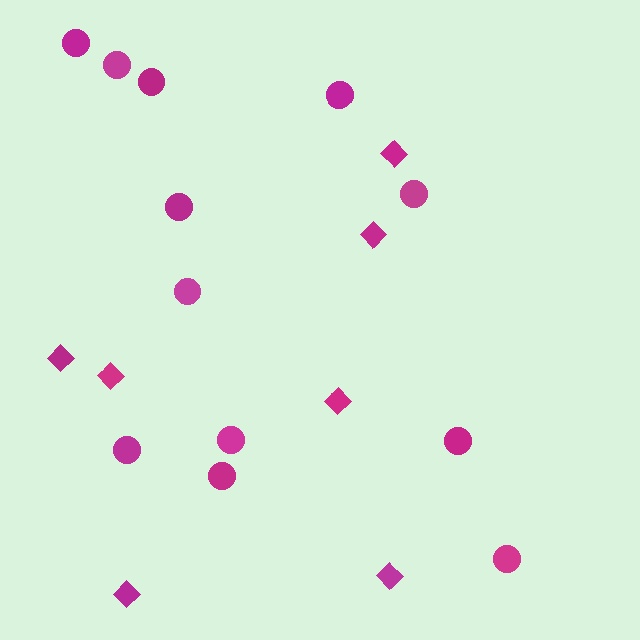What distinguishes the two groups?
There are 2 groups: one group of circles (12) and one group of diamonds (7).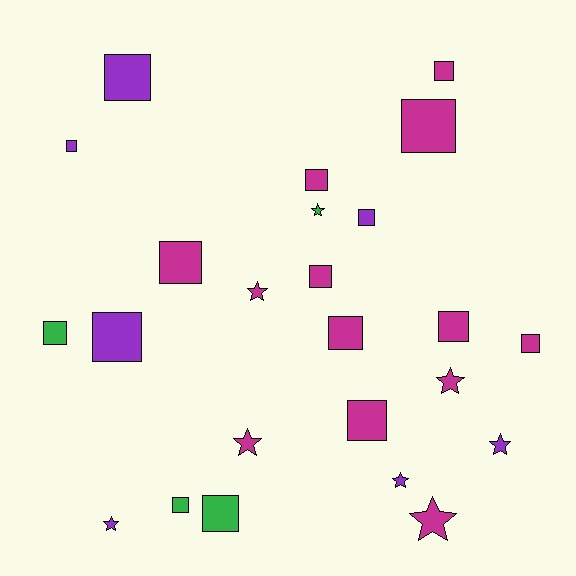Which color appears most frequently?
Magenta, with 13 objects.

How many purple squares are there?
There are 4 purple squares.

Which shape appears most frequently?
Square, with 16 objects.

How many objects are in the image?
There are 24 objects.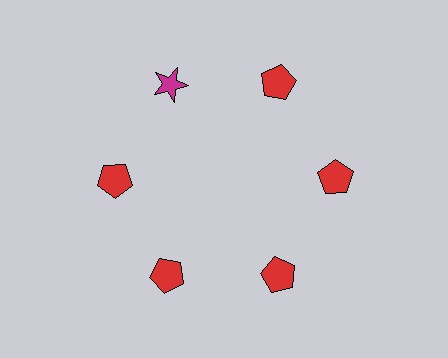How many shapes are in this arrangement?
There are 6 shapes arranged in a ring pattern.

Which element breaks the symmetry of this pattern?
The magenta star at roughly the 11 o'clock position breaks the symmetry. All other shapes are red pentagons.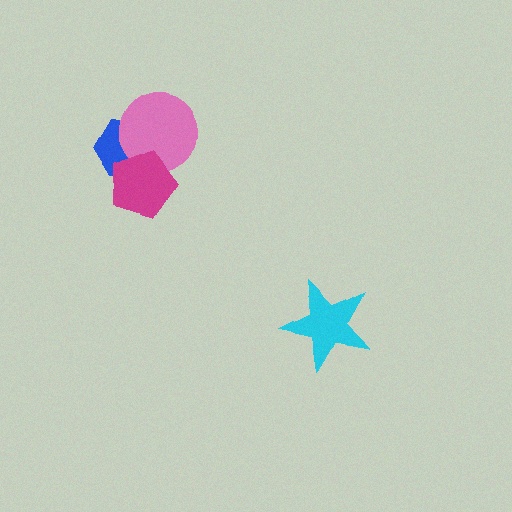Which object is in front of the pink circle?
The magenta pentagon is in front of the pink circle.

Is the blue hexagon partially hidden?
Yes, it is partially covered by another shape.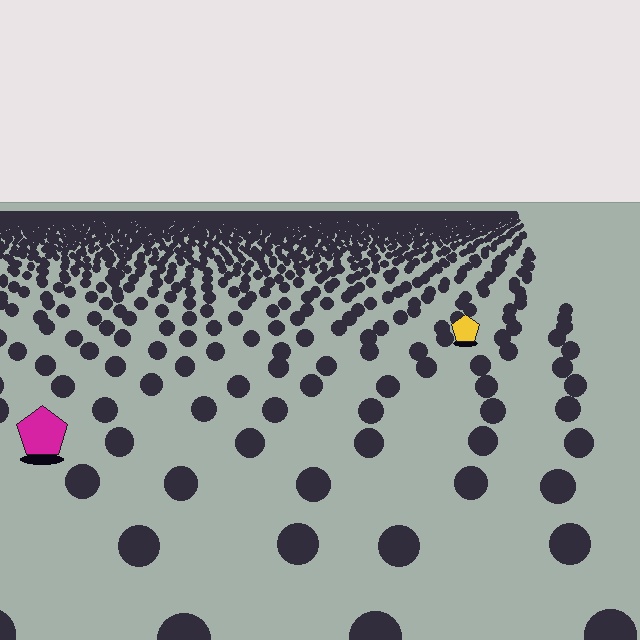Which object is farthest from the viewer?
The yellow pentagon is farthest from the viewer. It appears smaller and the ground texture around it is denser.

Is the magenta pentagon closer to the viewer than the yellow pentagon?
Yes. The magenta pentagon is closer — you can tell from the texture gradient: the ground texture is coarser near it.